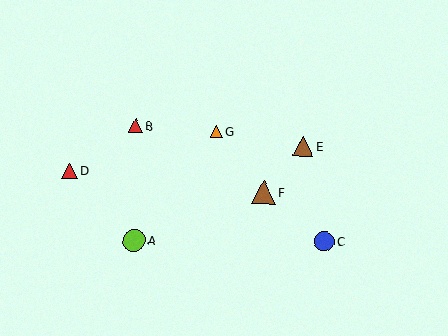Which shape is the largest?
The brown triangle (labeled F) is the largest.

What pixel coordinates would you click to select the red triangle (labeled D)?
Click at (69, 171) to select the red triangle D.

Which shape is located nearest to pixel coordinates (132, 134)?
The red triangle (labeled B) at (136, 126) is nearest to that location.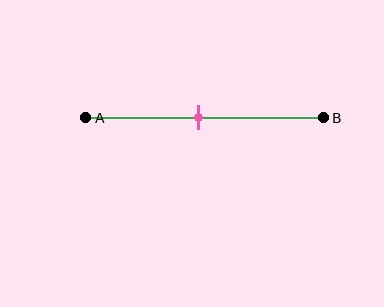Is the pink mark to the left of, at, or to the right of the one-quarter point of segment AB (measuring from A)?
The pink mark is to the right of the one-quarter point of segment AB.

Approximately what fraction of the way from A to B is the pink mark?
The pink mark is approximately 45% of the way from A to B.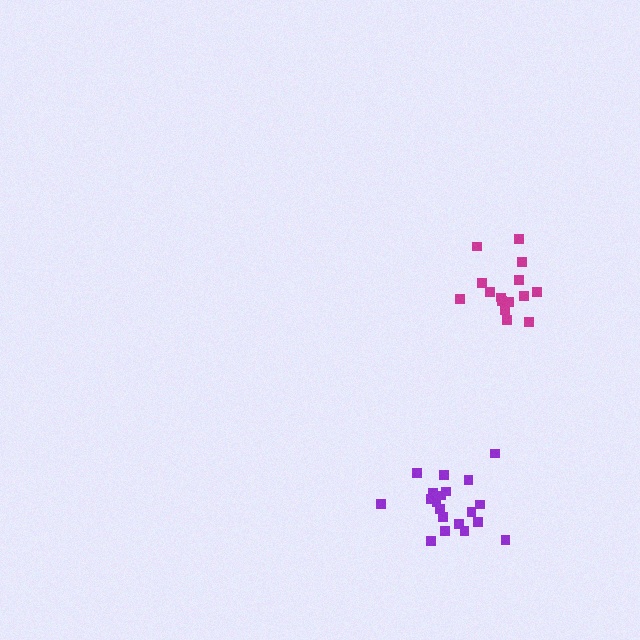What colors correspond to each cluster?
The clusters are colored: magenta, purple.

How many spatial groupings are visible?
There are 2 spatial groupings.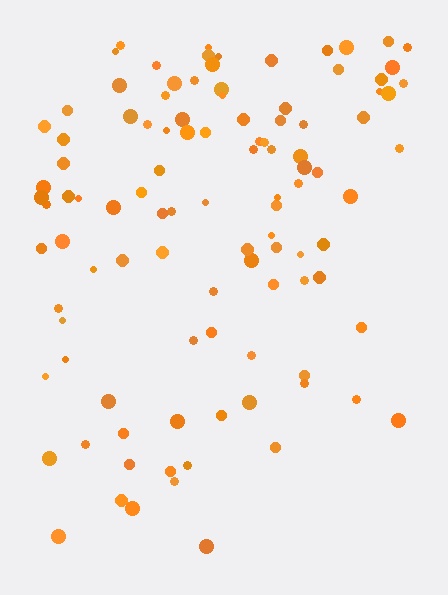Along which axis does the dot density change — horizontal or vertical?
Vertical.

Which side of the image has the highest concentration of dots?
The top.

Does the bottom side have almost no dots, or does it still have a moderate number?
Still a moderate number, just noticeably fewer than the top.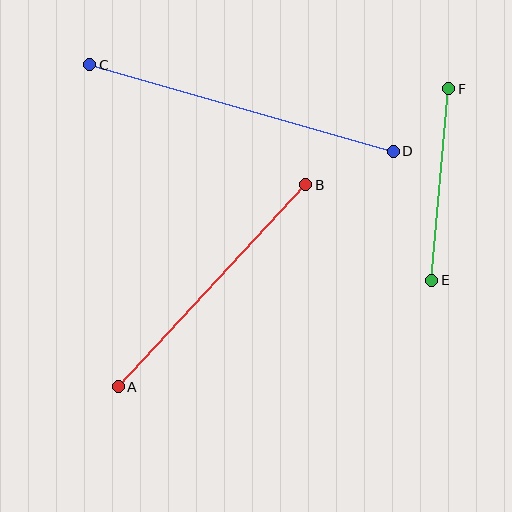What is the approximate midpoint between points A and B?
The midpoint is at approximately (212, 286) pixels.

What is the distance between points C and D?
The distance is approximately 316 pixels.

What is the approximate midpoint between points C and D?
The midpoint is at approximately (242, 108) pixels.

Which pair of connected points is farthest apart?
Points C and D are farthest apart.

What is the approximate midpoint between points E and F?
The midpoint is at approximately (440, 185) pixels.